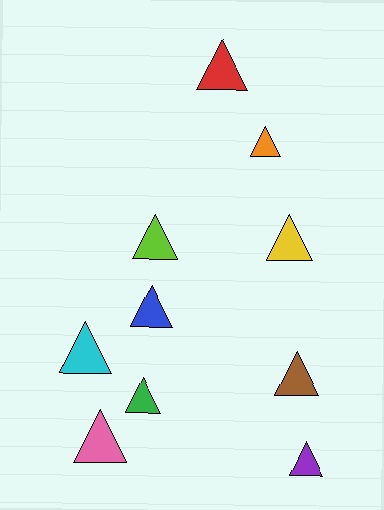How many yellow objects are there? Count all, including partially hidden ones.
There is 1 yellow object.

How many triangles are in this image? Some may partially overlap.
There are 10 triangles.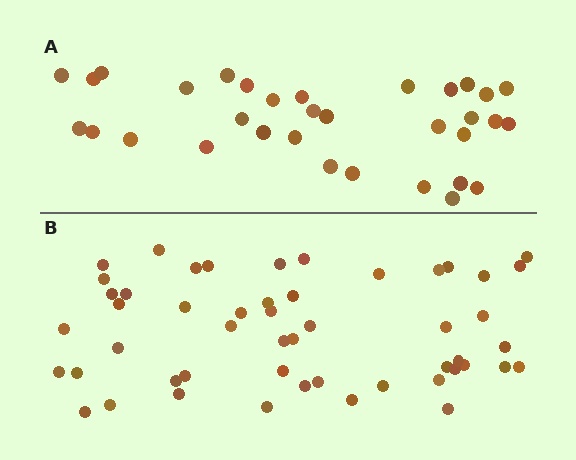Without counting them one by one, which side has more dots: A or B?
Region B (the bottom region) has more dots.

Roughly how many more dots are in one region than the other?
Region B has approximately 20 more dots than region A.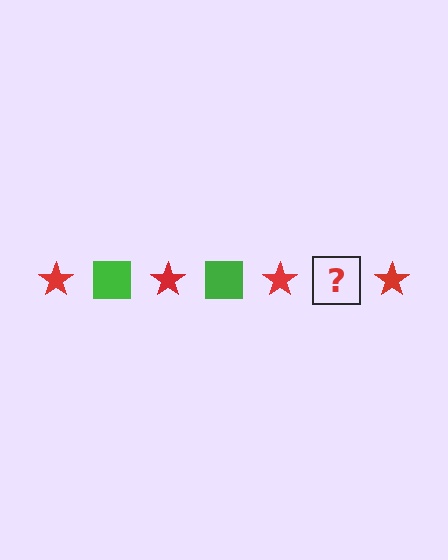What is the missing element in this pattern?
The missing element is a green square.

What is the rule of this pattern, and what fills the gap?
The rule is that the pattern alternates between red star and green square. The gap should be filled with a green square.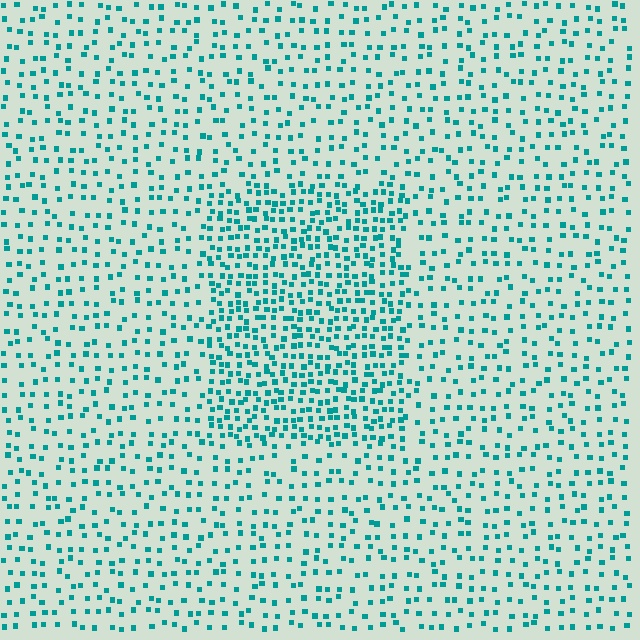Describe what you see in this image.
The image contains small teal elements arranged at two different densities. A rectangle-shaped region is visible where the elements are more densely packed than the surrounding area.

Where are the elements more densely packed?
The elements are more densely packed inside the rectangle boundary.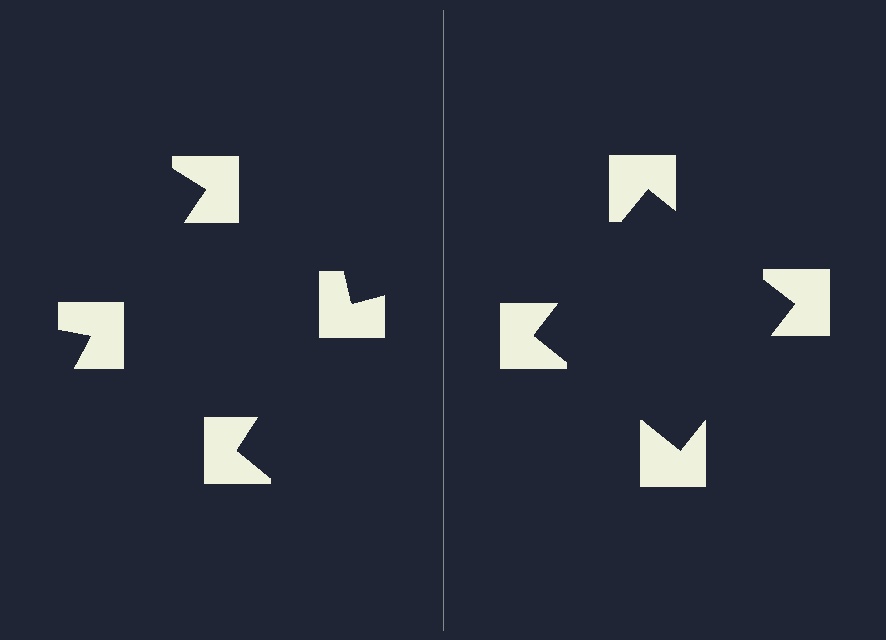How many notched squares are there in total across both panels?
8 — 4 on each side.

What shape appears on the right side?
An illusory square.